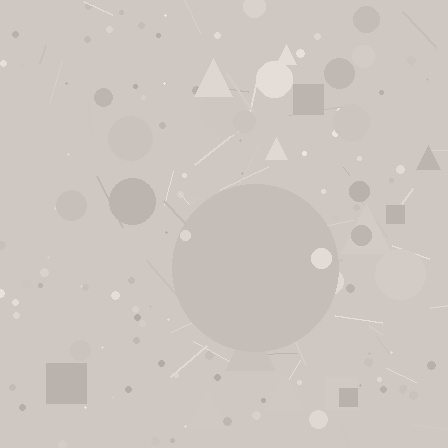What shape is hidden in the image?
A circle is hidden in the image.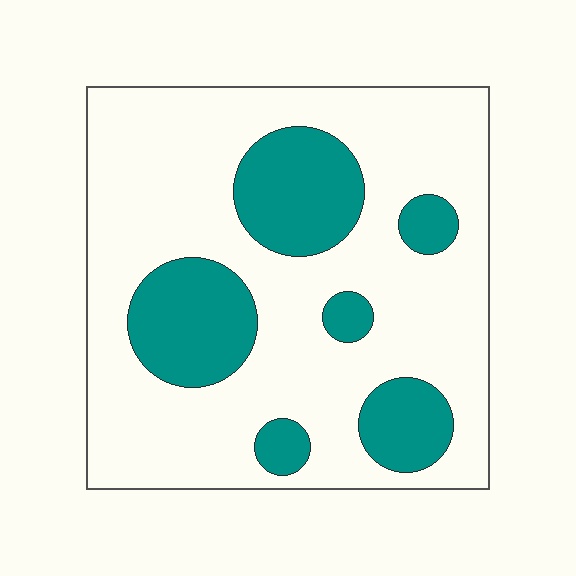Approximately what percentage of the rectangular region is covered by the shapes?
Approximately 25%.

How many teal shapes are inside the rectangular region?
6.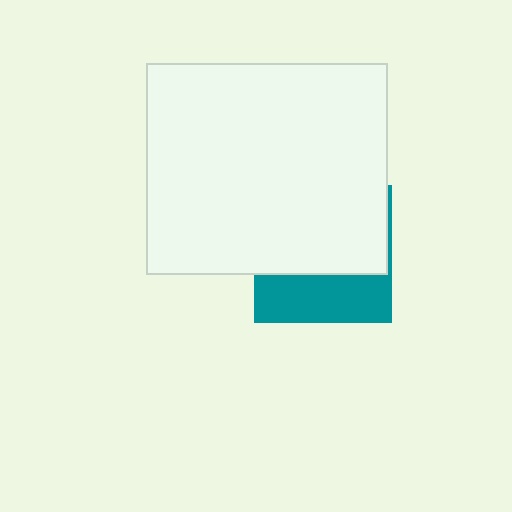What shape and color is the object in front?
The object in front is a white rectangle.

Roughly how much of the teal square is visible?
A small part of it is visible (roughly 37%).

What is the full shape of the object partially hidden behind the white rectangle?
The partially hidden object is a teal square.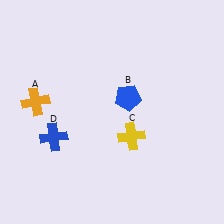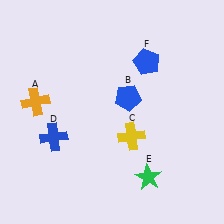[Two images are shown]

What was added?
A green star (E), a blue pentagon (F) were added in Image 2.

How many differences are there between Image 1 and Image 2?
There are 2 differences between the two images.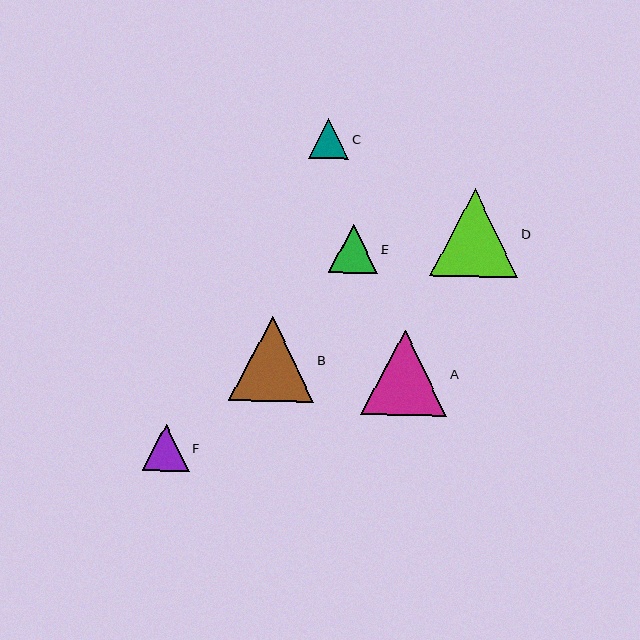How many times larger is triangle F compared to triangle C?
Triangle F is approximately 1.2 times the size of triangle C.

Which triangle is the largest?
Triangle D is the largest with a size of approximately 88 pixels.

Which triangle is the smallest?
Triangle C is the smallest with a size of approximately 40 pixels.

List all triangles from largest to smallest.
From largest to smallest: D, A, B, E, F, C.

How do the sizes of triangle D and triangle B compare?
Triangle D and triangle B are approximately the same size.